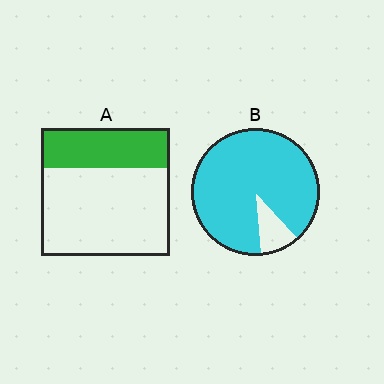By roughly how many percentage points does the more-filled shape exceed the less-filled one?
By roughly 60 percentage points (B over A).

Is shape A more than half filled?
No.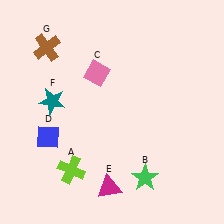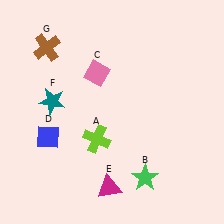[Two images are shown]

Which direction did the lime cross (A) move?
The lime cross (A) moved up.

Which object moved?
The lime cross (A) moved up.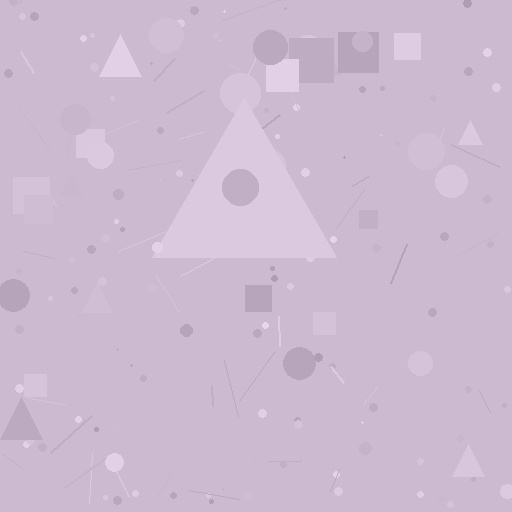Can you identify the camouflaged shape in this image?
The camouflaged shape is a triangle.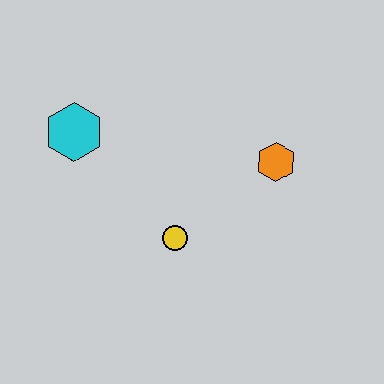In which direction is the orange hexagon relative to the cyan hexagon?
The orange hexagon is to the right of the cyan hexagon.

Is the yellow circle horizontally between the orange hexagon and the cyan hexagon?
Yes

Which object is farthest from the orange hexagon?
The cyan hexagon is farthest from the orange hexagon.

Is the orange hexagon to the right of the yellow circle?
Yes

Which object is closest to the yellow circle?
The orange hexagon is closest to the yellow circle.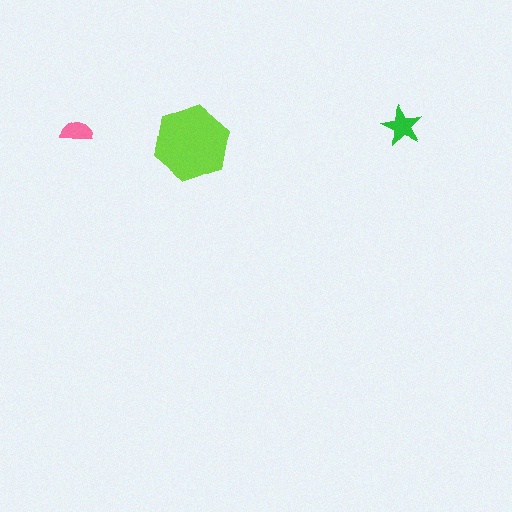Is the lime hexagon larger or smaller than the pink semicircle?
Larger.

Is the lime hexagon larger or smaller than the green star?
Larger.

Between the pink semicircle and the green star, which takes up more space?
The green star.